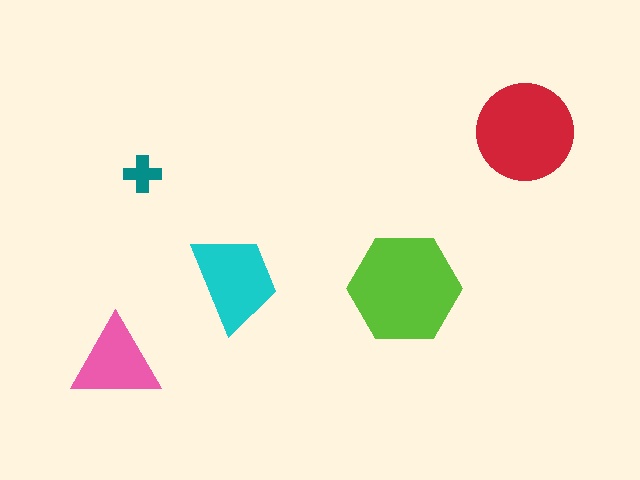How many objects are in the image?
There are 5 objects in the image.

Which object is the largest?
The lime hexagon.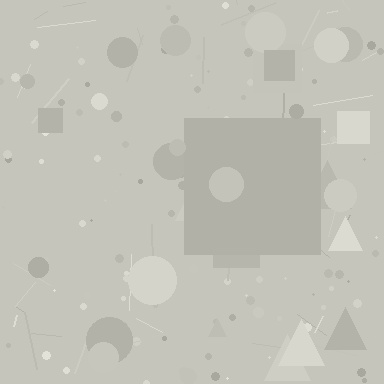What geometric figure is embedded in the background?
A square is embedded in the background.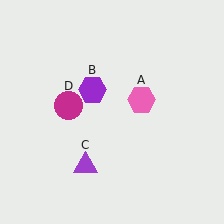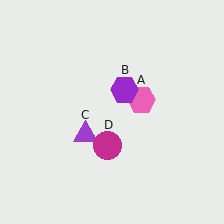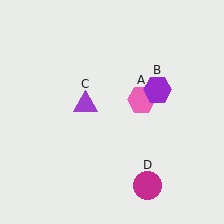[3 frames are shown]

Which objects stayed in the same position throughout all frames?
Pink hexagon (object A) remained stationary.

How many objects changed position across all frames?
3 objects changed position: purple hexagon (object B), purple triangle (object C), magenta circle (object D).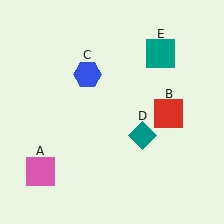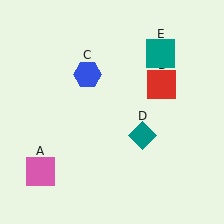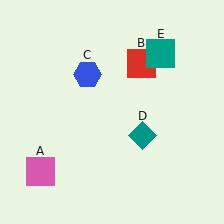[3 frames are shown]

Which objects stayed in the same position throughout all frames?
Pink square (object A) and blue hexagon (object C) and teal diamond (object D) and teal square (object E) remained stationary.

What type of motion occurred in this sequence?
The red square (object B) rotated counterclockwise around the center of the scene.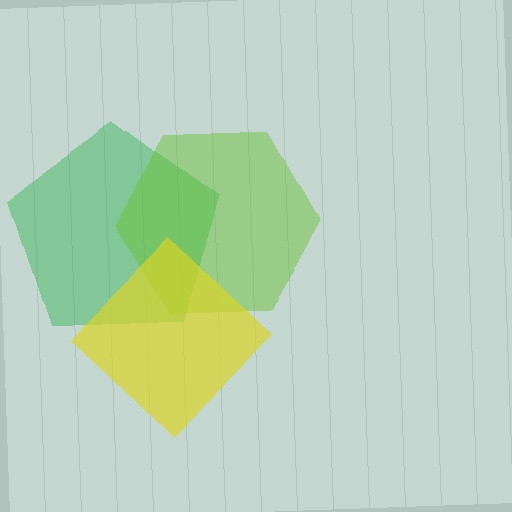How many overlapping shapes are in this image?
There are 3 overlapping shapes in the image.